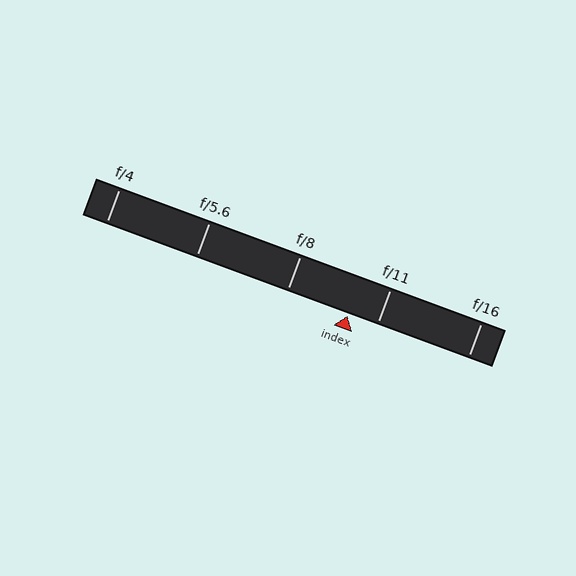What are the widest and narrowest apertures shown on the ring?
The widest aperture shown is f/4 and the narrowest is f/16.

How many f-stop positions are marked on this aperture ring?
There are 5 f-stop positions marked.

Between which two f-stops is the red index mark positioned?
The index mark is between f/8 and f/11.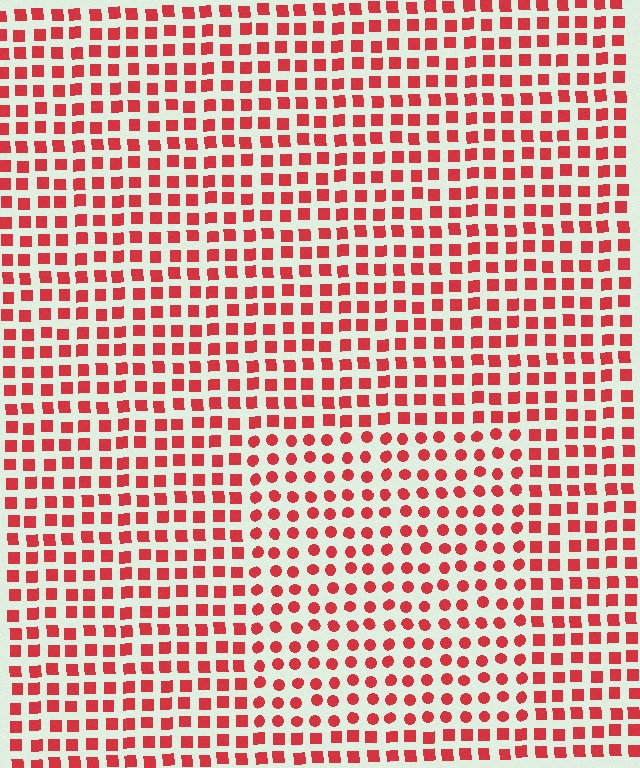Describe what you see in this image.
The image is filled with small red elements arranged in a uniform grid. A rectangle-shaped region contains circles, while the surrounding area contains squares. The boundary is defined purely by the change in element shape.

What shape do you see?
I see a rectangle.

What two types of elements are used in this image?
The image uses circles inside the rectangle region and squares outside it.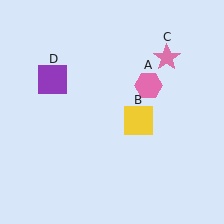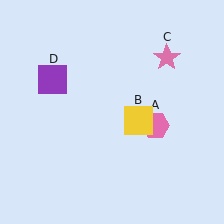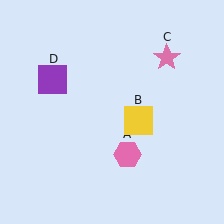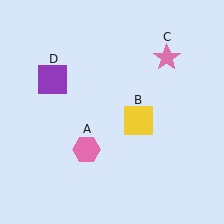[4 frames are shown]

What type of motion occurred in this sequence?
The pink hexagon (object A) rotated clockwise around the center of the scene.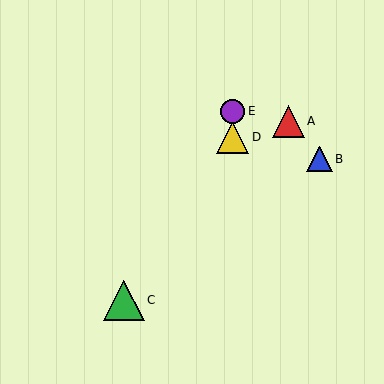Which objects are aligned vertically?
Objects D, E are aligned vertically.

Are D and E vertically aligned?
Yes, both are at x≈233.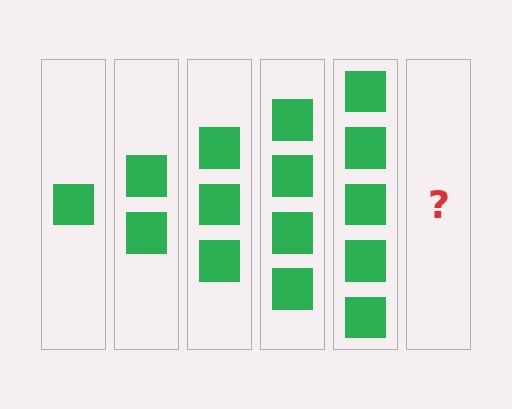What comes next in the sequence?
The next element should be 6 squares.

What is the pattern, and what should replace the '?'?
The pattern is that each step adds one more square. The '?' should be 6 squares.